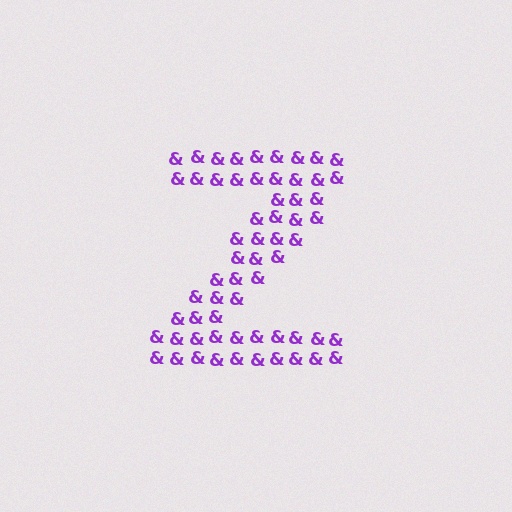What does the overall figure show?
The overall figure shows the letter Z.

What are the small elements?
The small elements are ampersands.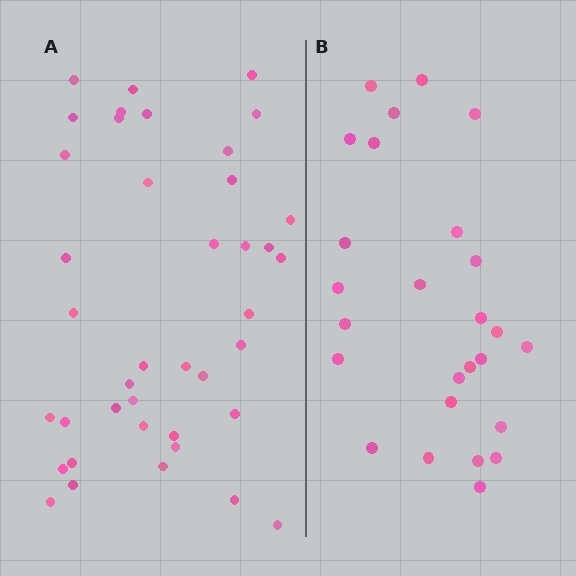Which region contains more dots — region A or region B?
Region A (the left region) has more dots.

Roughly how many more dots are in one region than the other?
Region A has approximately 15 more dots than region B.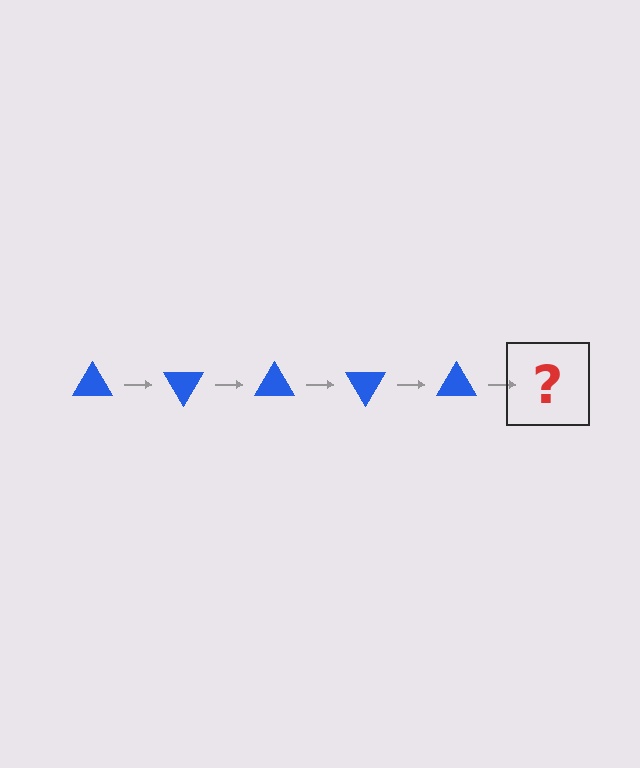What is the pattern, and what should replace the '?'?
The pattern is that the triangle rotates 60 degrees each step. The '?' should be a blue triangle rotated 300 degrees.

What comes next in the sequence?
The next element should be a blue triangle rotated 300 degrees.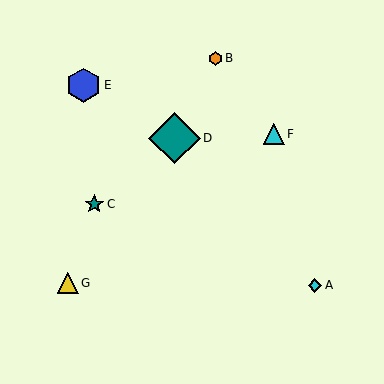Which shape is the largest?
The teal diamond (labeled D) is the largest.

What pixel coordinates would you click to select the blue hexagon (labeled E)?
Click at (83, 85) to select the blue hexagon E.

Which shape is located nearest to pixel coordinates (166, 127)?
The teal diamond (labeled D) at (174, 138) is nearest to that location.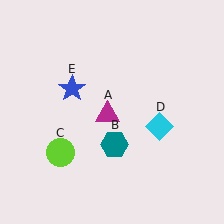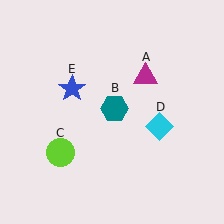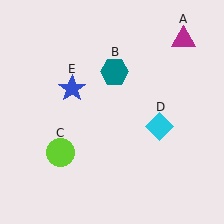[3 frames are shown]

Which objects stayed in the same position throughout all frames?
Lime circle (object C) and cyan diamond (object D) and blue star (object E) remained stationary.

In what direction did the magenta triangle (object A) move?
The magenta triangle (object A) moved up and to the right.